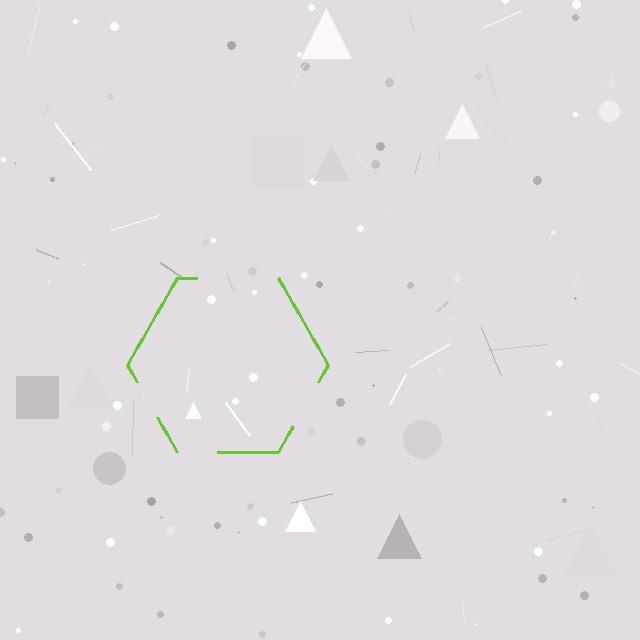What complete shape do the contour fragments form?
The contour fragments form a hexagon.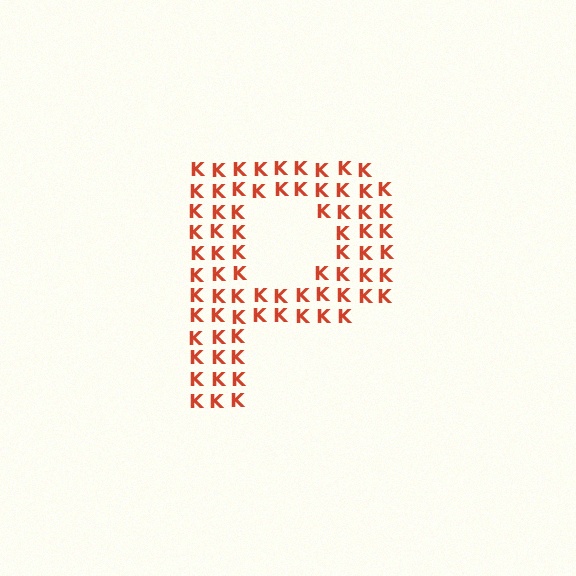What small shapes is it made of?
It is made of small letter K's.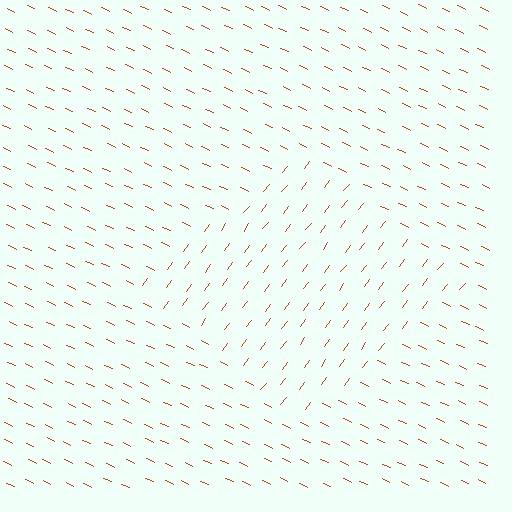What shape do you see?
I see a diamond.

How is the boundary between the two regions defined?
The boundary is defined purely by a change in line orientation (approximately 78 degrees difference). All lines are the same color and thickness.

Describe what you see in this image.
The image is filled with small red line segments. A diamond region in the image has lines oriented differently from the surrounding lines, creating a visible texture boundary.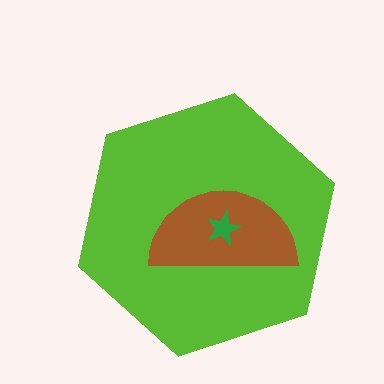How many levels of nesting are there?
3.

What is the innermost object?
The green star.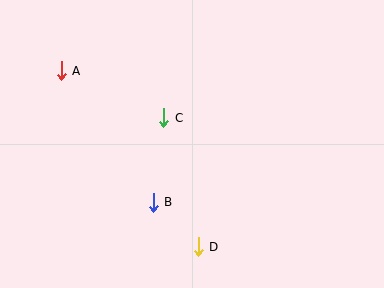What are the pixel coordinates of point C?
Point C is at (164, 118).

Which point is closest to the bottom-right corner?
Point D is closest to the bottom-right corner.